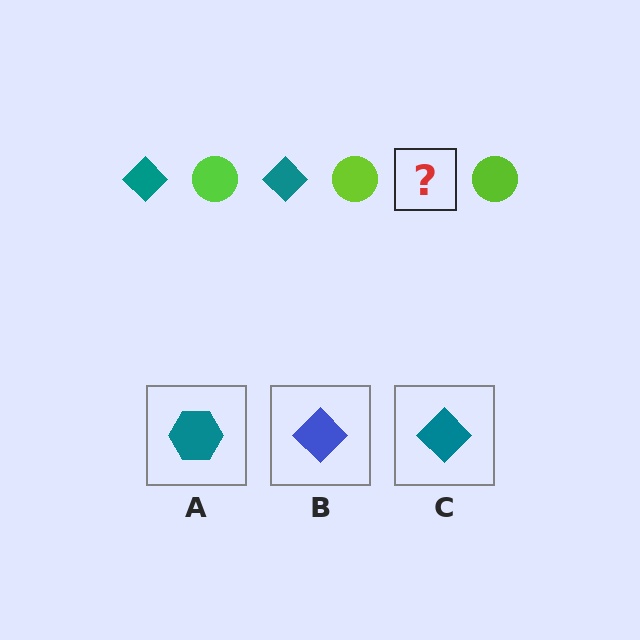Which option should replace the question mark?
Option C.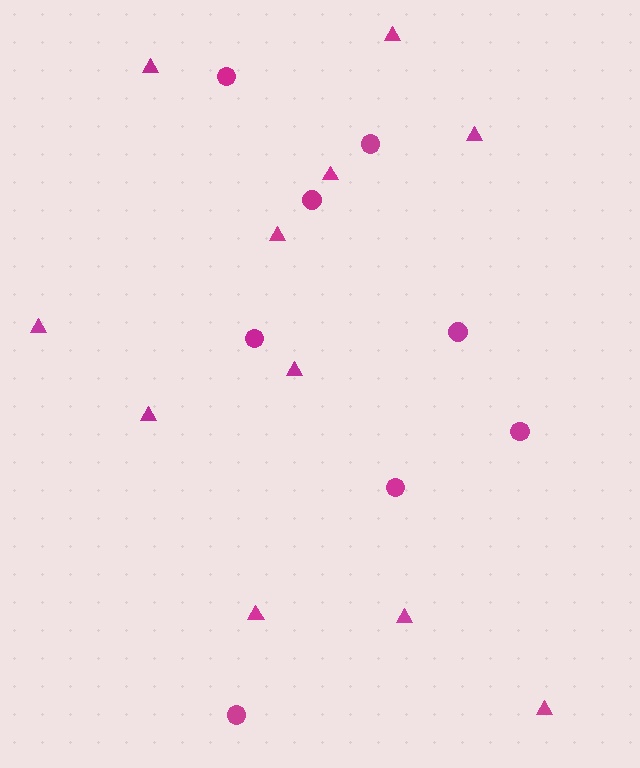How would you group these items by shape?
There are 2 groups: one group of triangles (11) and one group of circles (8).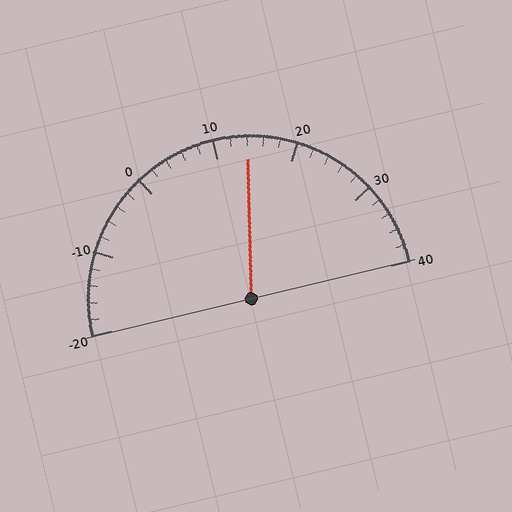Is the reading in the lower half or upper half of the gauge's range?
The reading is in the upper half of the range (-20 to 40).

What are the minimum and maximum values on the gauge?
The gauge ranges from -20 to 40.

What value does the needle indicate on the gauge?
The needle indicates approximately 14.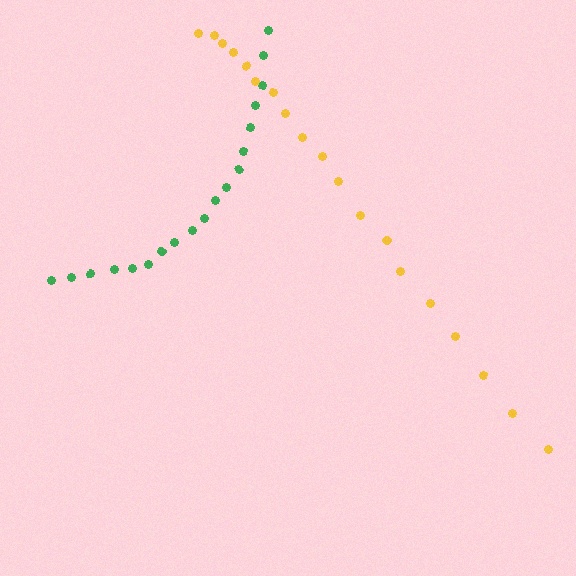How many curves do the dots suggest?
There are 2 distinct paths.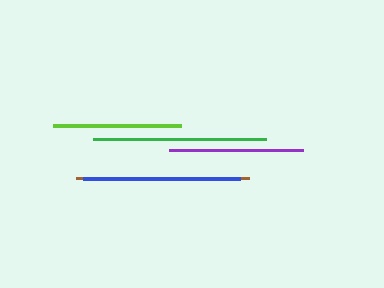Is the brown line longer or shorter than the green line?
The green line is longer than the brown line.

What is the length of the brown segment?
The brown segment is approximately 173 pixels long.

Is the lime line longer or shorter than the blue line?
The blue line is longer than the lime line.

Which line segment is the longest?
The green line is the longest at approximately 173 pixels.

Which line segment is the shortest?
The lime line is the shortest at approximately 127 pixels.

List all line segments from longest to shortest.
From longest to shortest: green, brown, blue, purple, lime.